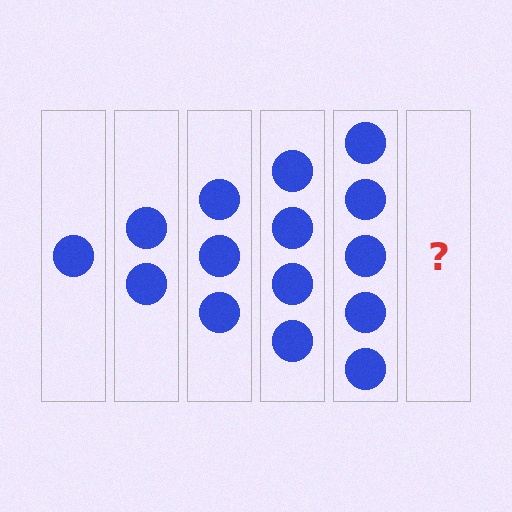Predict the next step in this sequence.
The next step is 6 circles.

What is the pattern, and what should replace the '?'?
The pattern is that each step adds one more circle. The '?' should be 6 circles.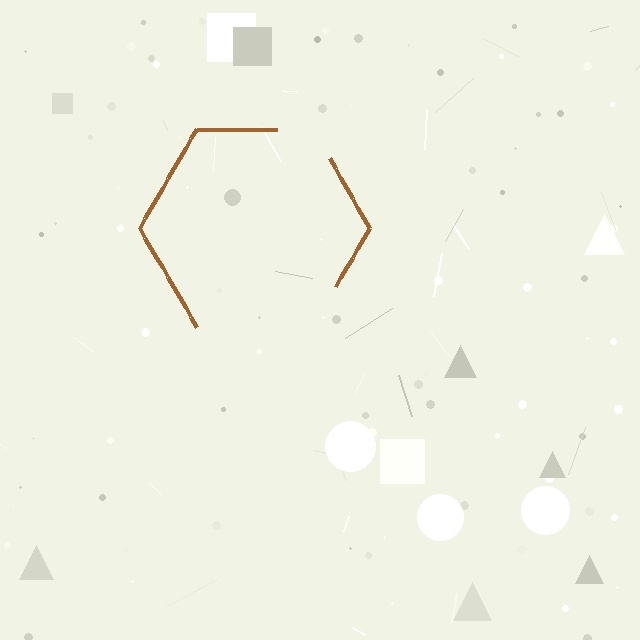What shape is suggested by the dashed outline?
The dashed outline suggests a hexagon.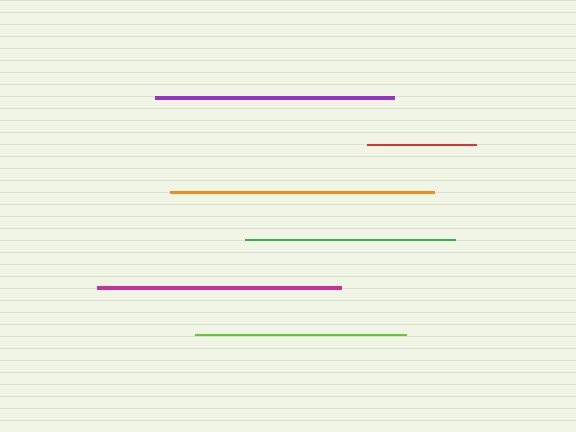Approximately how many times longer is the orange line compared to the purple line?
The orange line is approximately 1.1 times the length of the purple line.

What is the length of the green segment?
The green segment is approximately 210 pixels long.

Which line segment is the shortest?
The red line is the shortest at approximately 109 pixels.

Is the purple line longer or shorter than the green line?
The purple line is longer than the green line.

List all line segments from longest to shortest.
From longest to shortest: orange, magenta, purple, lime, green, red.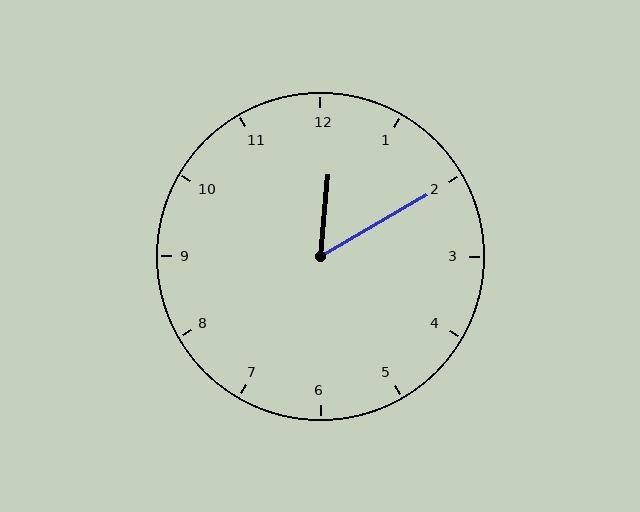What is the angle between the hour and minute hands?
Approximately 55 degrees.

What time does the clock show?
12:10.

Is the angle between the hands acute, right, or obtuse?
It is acute.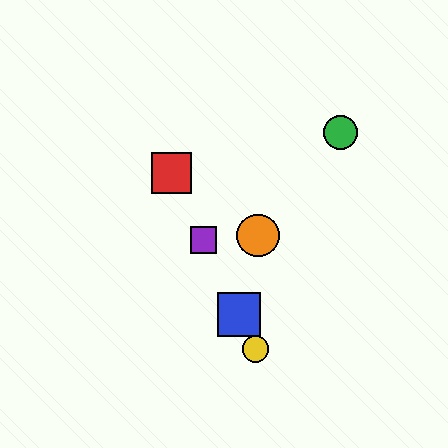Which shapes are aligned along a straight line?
The red square, the blue square, the yellow circle, the purple square are aligned along a straight line.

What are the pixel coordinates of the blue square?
The blue square is at (239, 315).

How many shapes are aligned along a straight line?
4 shapes (the red square, the blue square, the yellow circle, the purple square) are aligned along a straight line.